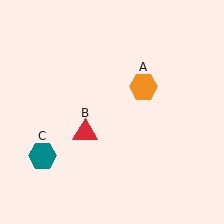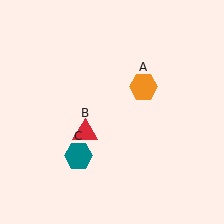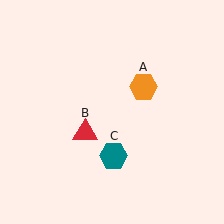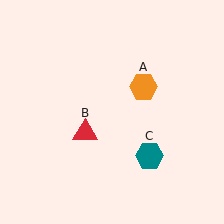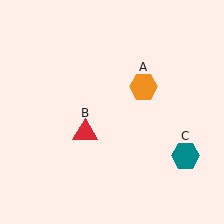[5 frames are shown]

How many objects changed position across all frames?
1 object changed position: teal hexagon (object C).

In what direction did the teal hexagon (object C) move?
The teal hexagon (object C) moved right.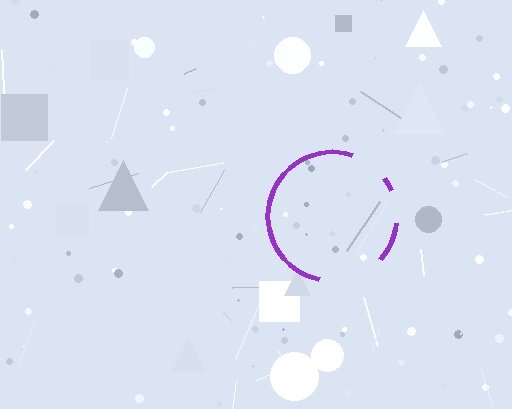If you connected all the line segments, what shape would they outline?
They would outline a circle.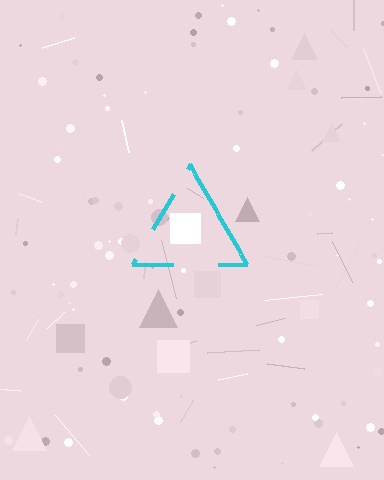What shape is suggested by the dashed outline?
The dashed outline suggests a triangle.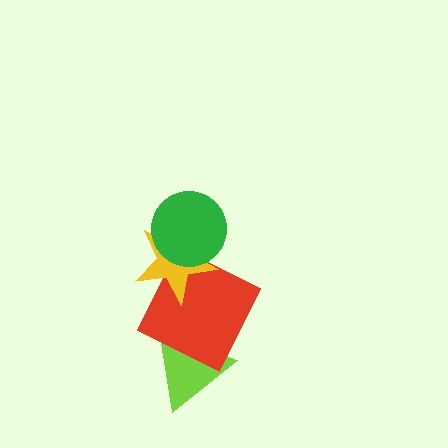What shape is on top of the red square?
The yellow star is on top of the red square.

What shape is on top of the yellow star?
The green circle is on top of the yellow star.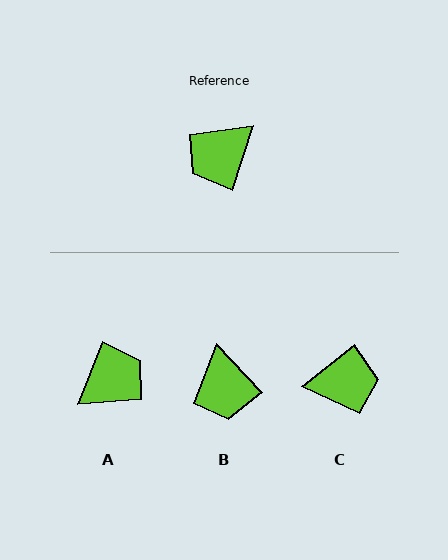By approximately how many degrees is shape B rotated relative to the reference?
Approximately 61 degrees counter-clockwise.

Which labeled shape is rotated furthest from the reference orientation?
A, about 177 degrees away.